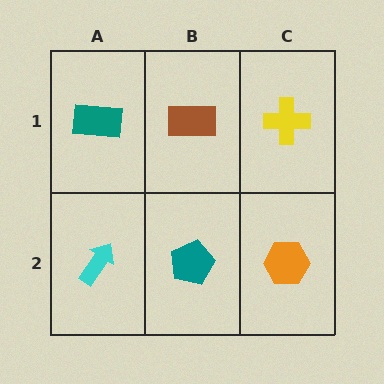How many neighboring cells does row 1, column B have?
3.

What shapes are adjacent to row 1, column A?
A cyan arrow (row 2, column A), a brown rectangle (row 1, column B).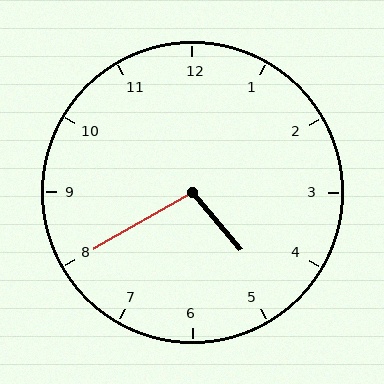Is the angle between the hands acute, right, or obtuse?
It is obtuse.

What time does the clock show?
4:40.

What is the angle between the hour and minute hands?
Approximately 100 degrees.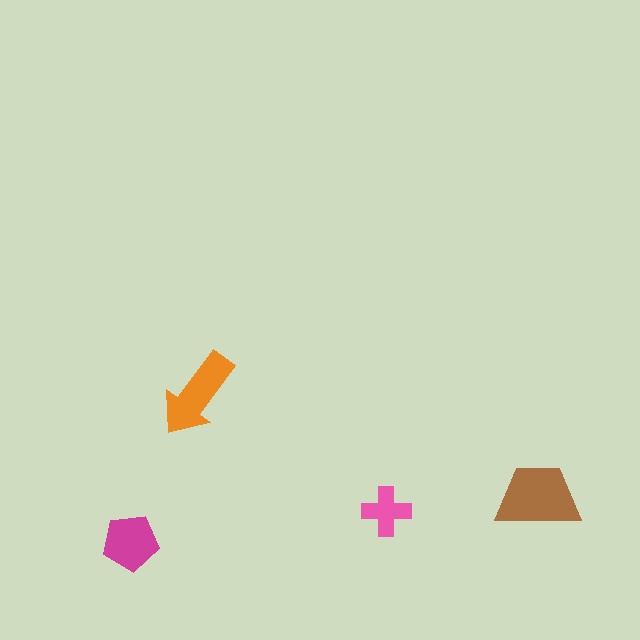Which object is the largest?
The brown trapezoid.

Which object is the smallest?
The pink cross.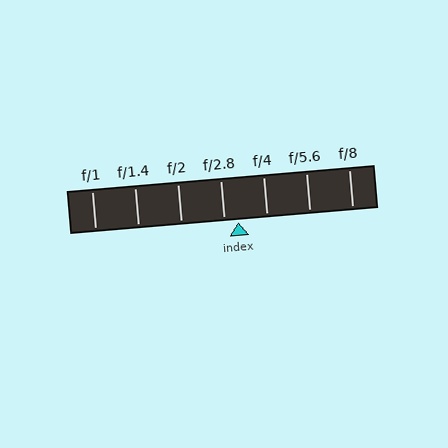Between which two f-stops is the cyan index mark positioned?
The index mark is between f/2.8 and f/4.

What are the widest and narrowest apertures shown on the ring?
The widest aperture shown is f/1 and the narrowest is f/8.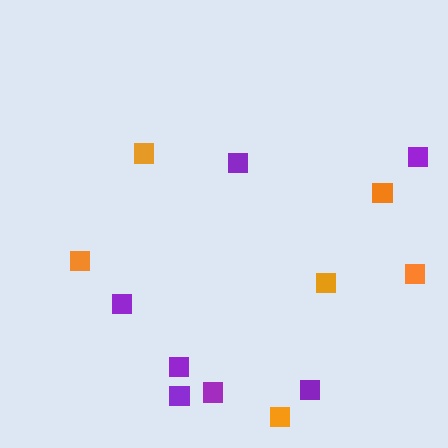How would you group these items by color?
There are 2 groups: one group of purple squares (7) and one group of orange squares (6).